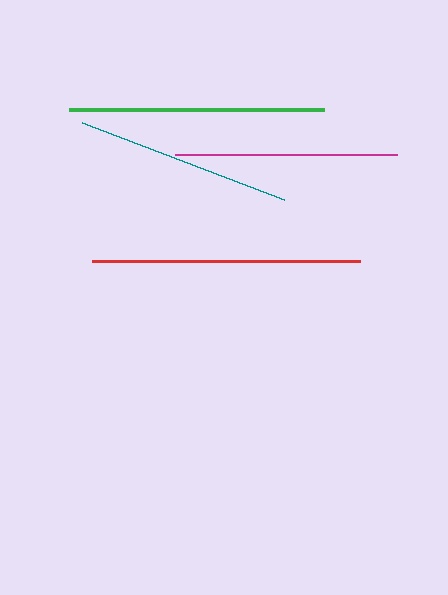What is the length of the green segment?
The green segment is approximately 255 pixels long.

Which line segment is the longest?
The red line is the longest at approximately 269 pixels.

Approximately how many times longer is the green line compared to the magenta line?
The green line is approximately 1.1 times the length of the magenta line.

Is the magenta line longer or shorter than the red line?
The red line is longer than the magenta line.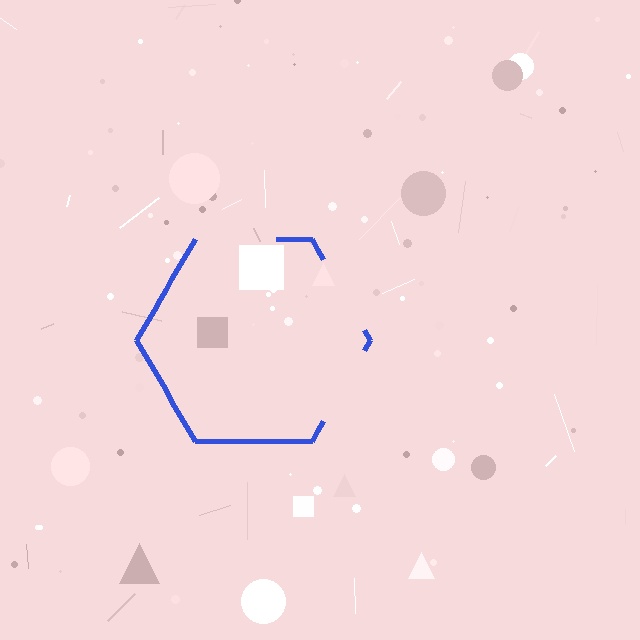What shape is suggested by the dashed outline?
The dashed outline suggests a hexagon.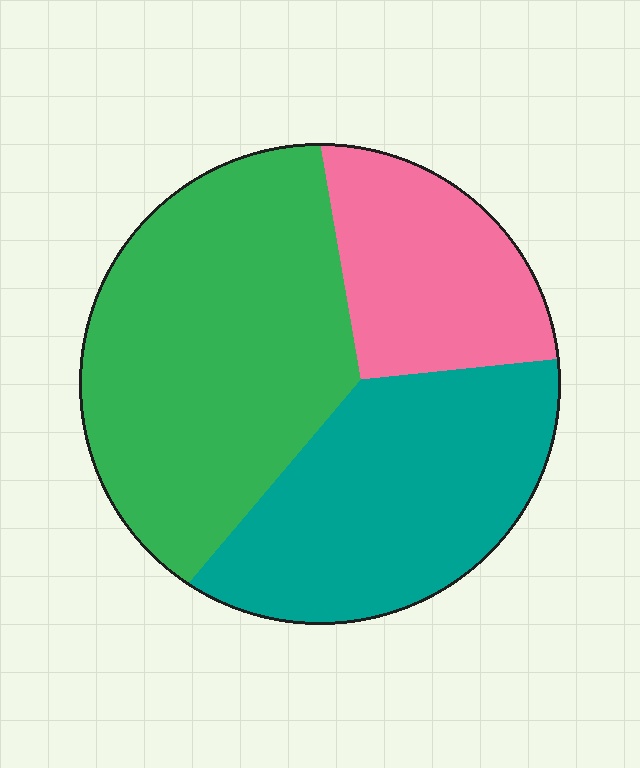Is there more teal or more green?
Green.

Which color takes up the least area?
Pink, at roughly 20%.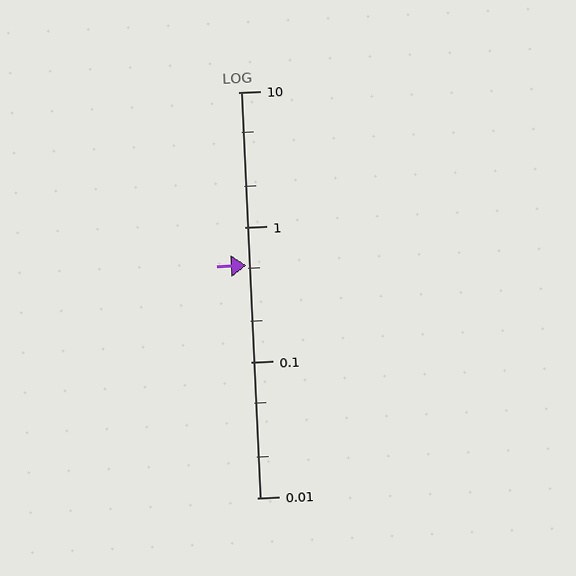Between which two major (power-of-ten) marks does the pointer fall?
The pointer is between 0.1 and 1.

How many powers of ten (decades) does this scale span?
The scale spans 3 decades, from 0.01 to 10.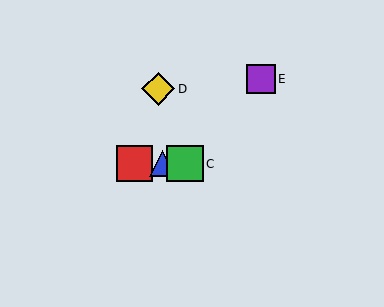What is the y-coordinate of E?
Object E is at y≈79.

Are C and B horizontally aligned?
Yes, both are at y≈164.